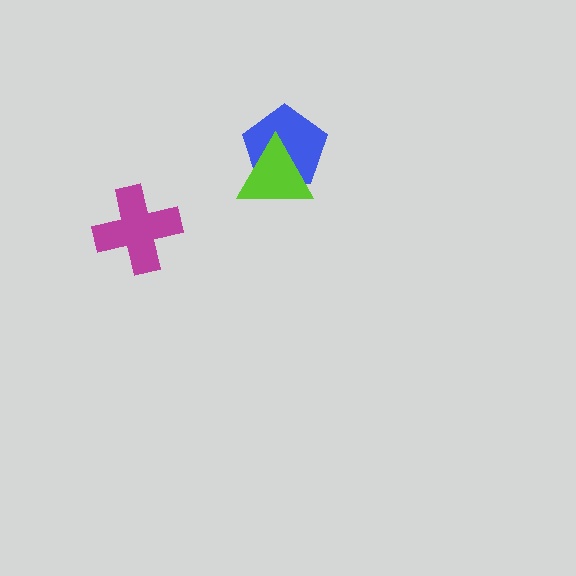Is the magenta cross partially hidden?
No, no other shape covers it.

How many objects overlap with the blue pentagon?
1 object overlaps with the blue pentagon.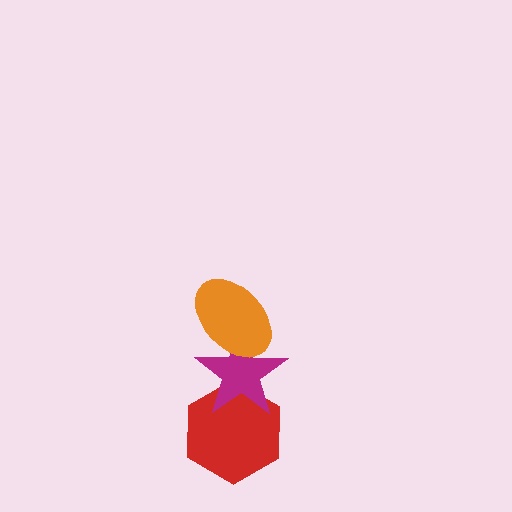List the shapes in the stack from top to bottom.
From top to bottom: the orange ellipse, the magenta star, the red hexagon.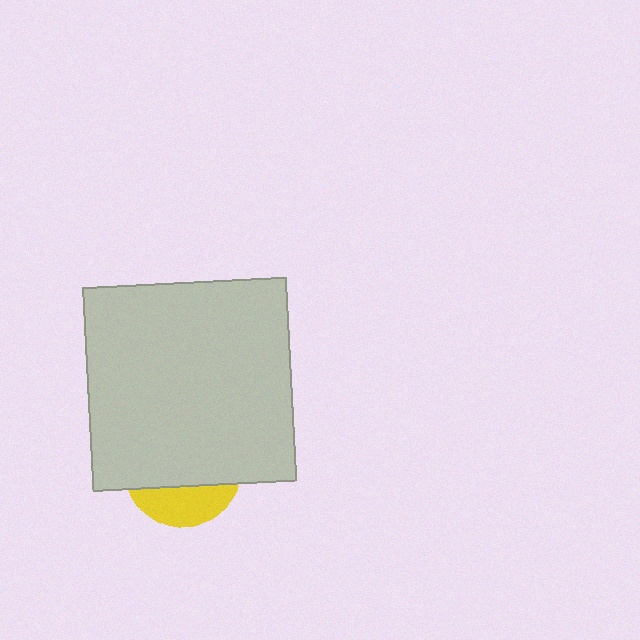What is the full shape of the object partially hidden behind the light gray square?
The partially hidden object is a yellow circle.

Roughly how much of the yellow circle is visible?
A small part of it is visible (roughly 30%).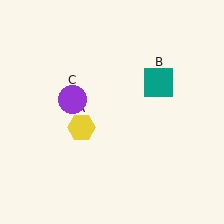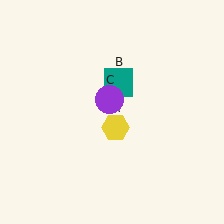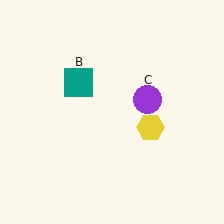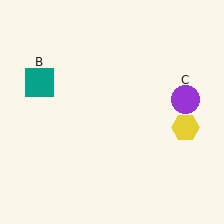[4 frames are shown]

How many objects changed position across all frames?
3 objects changed position: yellow hexagon (object A), teal square (object B), purple circle (object C).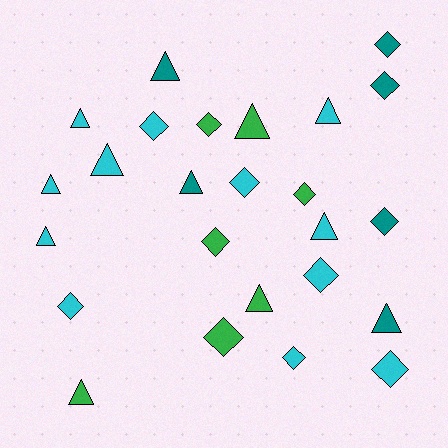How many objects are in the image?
There are 25 objects.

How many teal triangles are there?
There are 3 teal triangles.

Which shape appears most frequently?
Diamond, with 13 objects.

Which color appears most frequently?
Cyan, with 12 objects.